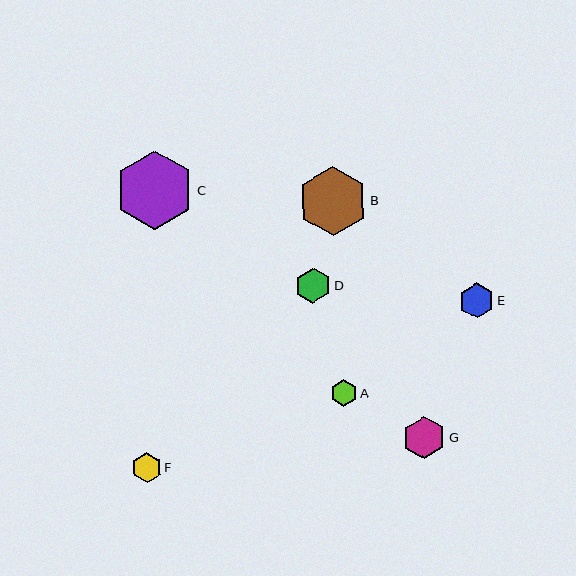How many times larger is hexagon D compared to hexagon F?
Hexagon D is approximately 1.2 times the size of hexagon F.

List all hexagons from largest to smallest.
From largest to smallest: C, B, G, D, E, F, A.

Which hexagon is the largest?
Hexagon C is the largest with a size of approximately 79 pixels.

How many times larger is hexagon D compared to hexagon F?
Hexagon D is approximately 1.2 times the size of hexagon F.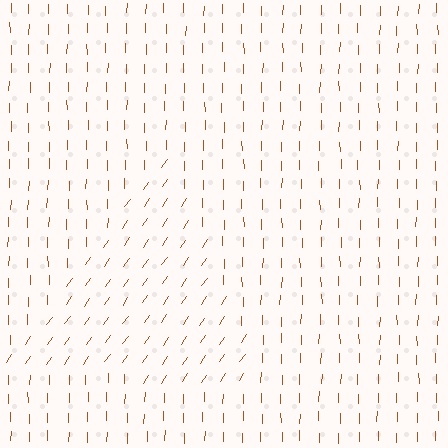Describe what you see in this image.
The image is filled with small brown line segments. A triangle region in the image has lines oriented differently from the surrounding lines, creating a visible texture boundary.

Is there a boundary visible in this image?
Yes, there is a texture boundary formed by a change in line orientation.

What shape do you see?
I see a triangle.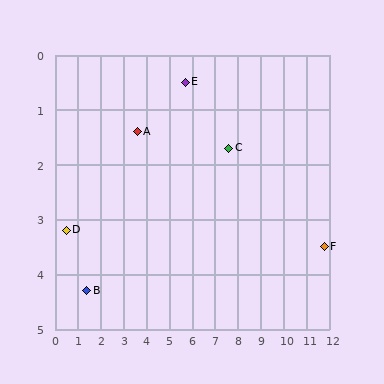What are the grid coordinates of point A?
Point A is at approximately (3.6, 1.4).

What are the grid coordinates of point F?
Point F is at approximately (11.8, 3.5).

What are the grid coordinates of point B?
Point B is at approximately (1.4, 4.3).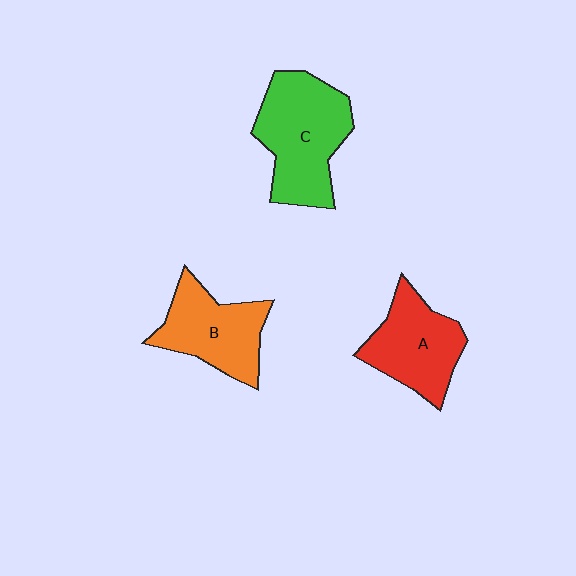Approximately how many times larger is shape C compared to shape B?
Approximately 1.3 times.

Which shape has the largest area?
Shape C (green).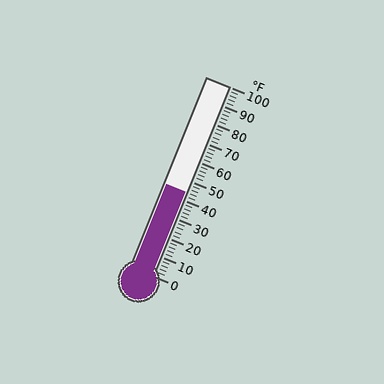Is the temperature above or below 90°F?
The temperature is below 90°F.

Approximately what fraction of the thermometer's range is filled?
The thermometer is filled to approximately 45% of its range.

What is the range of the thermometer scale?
The thermometer scale ranges from 0°F to 100°F.